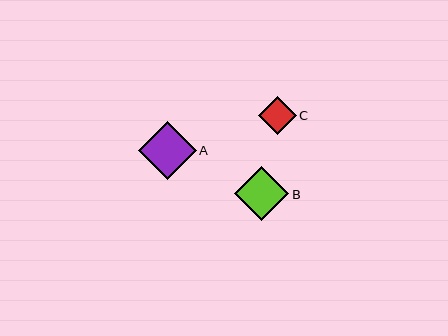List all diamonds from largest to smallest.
From largest to smallest: A, B, C.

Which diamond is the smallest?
Diamond C is the smallest with a size of approximately 38 pixels.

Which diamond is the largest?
Diamond A is the largest with a size of approximately 58 pixels.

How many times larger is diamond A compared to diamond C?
Diamond A is approximately 1.5 times the size of diamond C.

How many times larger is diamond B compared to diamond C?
Diamond B is approximately 1.4 times the size of diamond C.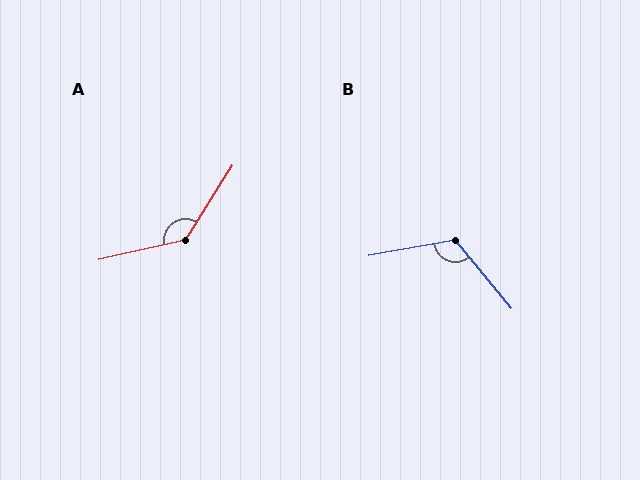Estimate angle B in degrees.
Approximately 119 degrees.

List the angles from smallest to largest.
B (119°), A (135°).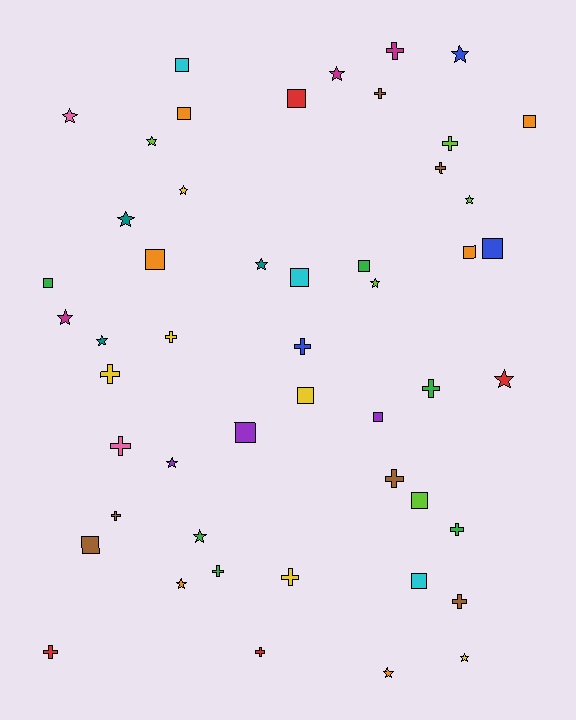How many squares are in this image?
There are 16 squares.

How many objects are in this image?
There are 50 objects.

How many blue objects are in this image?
There are 3 blue objects.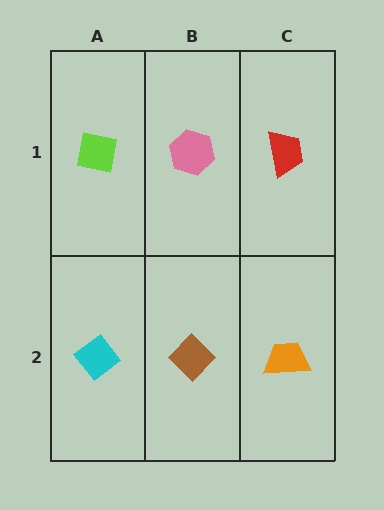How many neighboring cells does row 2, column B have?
3.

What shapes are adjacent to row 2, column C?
A red trapezoid (row 1, column C), a brown diamond (row 2, column B).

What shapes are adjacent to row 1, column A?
A cyan diamond (row 2, column A), a pink hexagon (row 1, column B).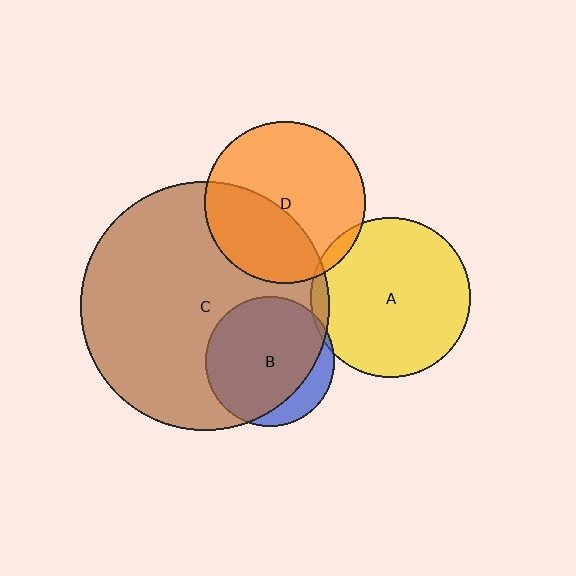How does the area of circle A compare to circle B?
Approximately 1.5 times.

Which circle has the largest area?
Circle C (brown).